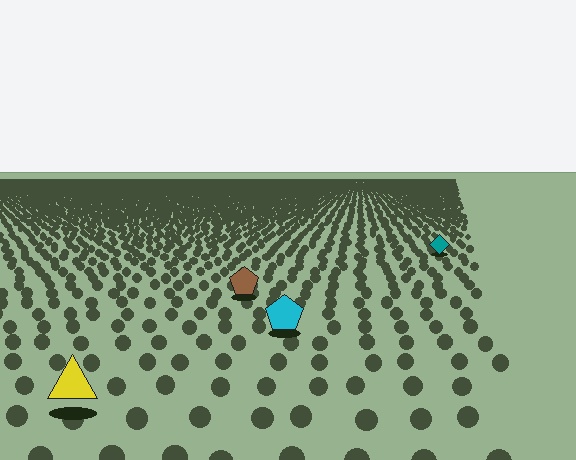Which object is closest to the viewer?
The yellow triangle is closest. The texture marks near it are larger and more spread out.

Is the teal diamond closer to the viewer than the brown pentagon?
No. The brown pentagon is closer — you can tell from the texture gradient: the ground texture is coarser near it.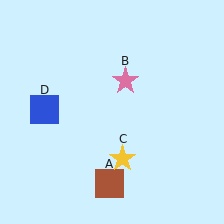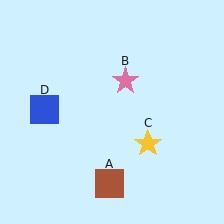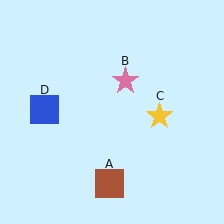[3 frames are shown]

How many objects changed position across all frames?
1 object changed position: yellow star (object C).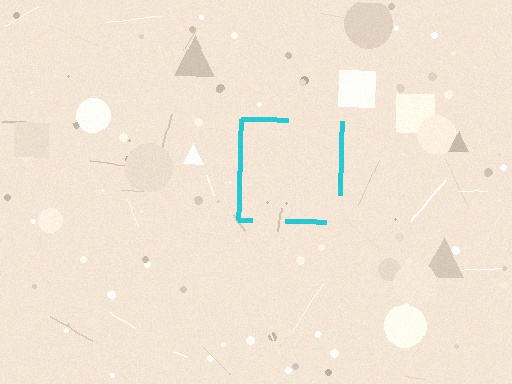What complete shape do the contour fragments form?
The contour fragments form a square.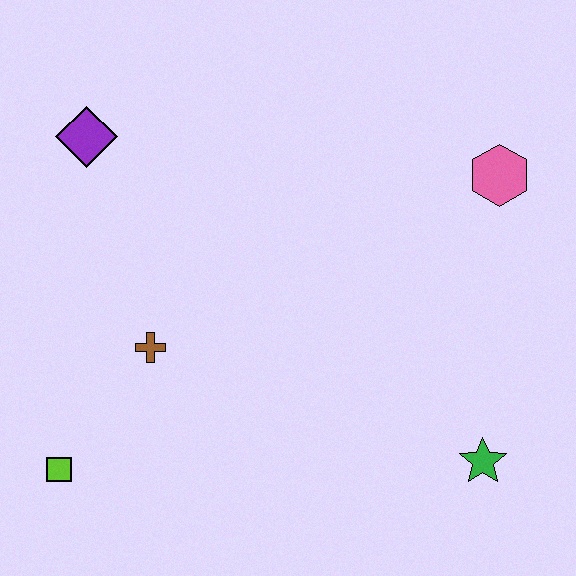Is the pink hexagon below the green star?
No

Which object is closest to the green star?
The pink hexagon is closest to the green star.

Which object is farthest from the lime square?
The pink hexagon is farthest from the lime square.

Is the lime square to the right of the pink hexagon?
No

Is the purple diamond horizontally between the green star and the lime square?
Yes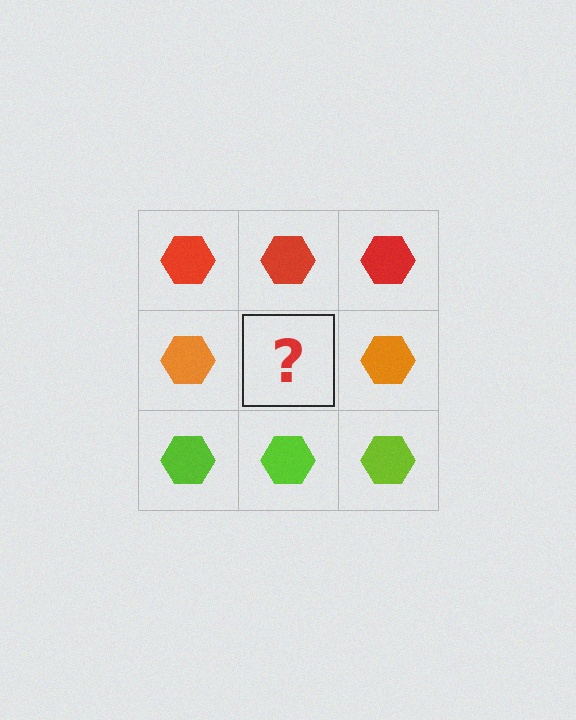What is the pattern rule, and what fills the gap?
The rule is that each row has a consistent color. The gap should be filled with an orange hexagon.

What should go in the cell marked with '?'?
The missing cell should contain an orange hexagon.